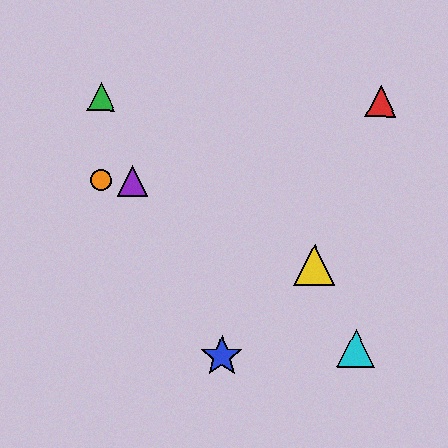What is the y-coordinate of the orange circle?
The orange circle is at y≈180.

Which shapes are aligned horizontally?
The purple triangle, the orange circle are aligned horizontally.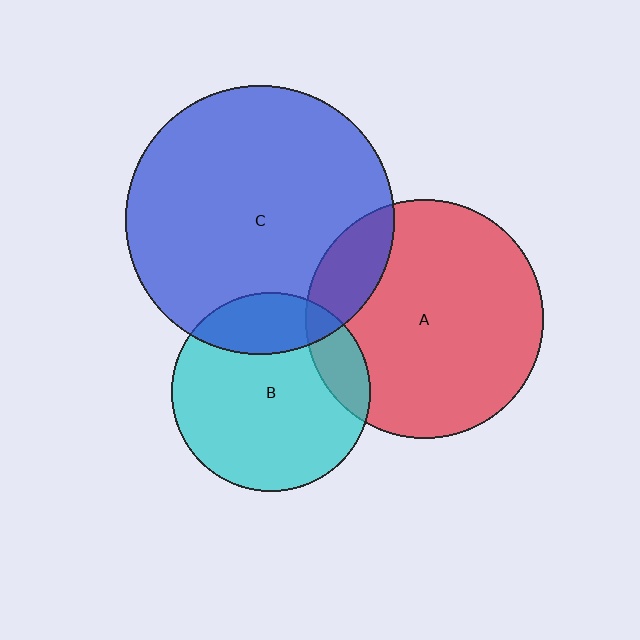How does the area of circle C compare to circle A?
Approximately 1.3 times.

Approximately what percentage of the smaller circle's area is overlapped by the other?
Approximately 15%.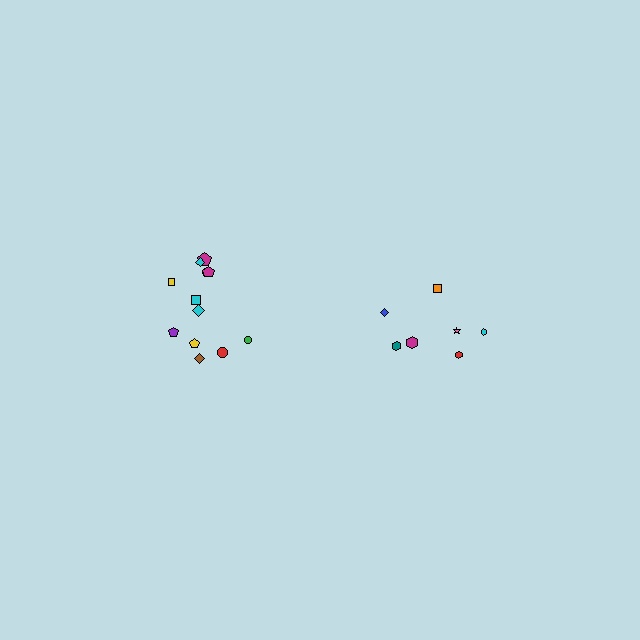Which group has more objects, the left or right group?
The left group.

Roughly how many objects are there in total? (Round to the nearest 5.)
Roughly 20 objects in total.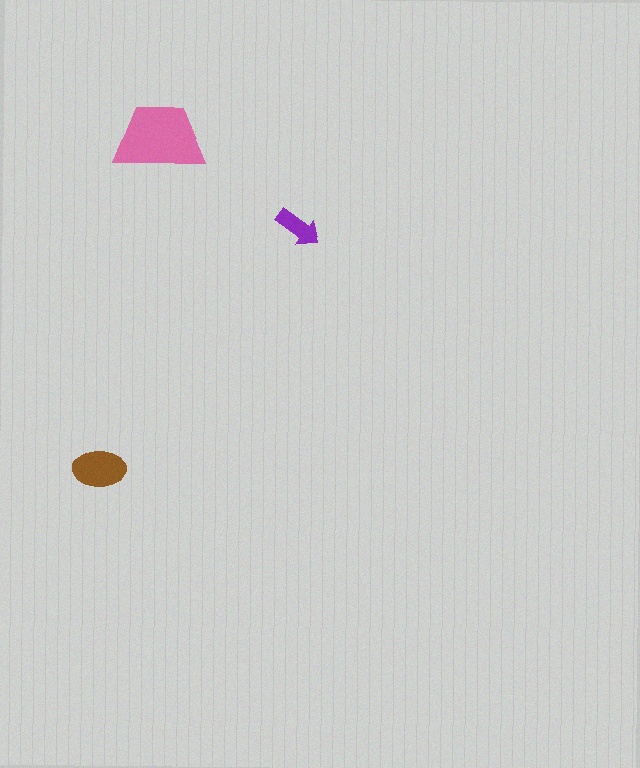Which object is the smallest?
The purple arrow.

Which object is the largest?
The pink trapezoid.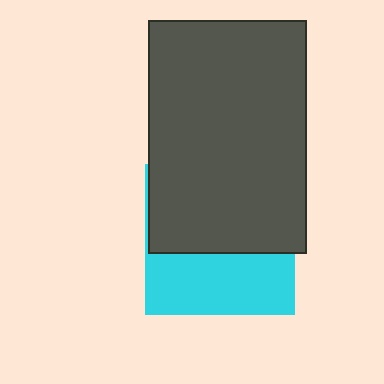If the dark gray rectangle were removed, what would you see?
You would see the complete cyan square.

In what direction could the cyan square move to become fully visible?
The cyan square could move down. That would shift it out from behind the dark gray rectangle entirely.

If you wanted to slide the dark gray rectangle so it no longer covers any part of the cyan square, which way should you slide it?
Slide it up — that is the most direct way to separate the two shapes.